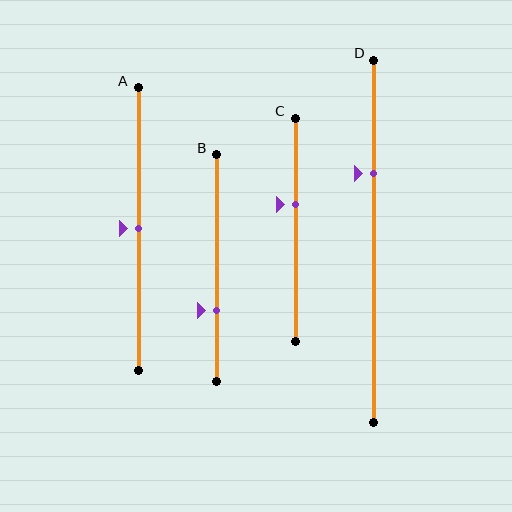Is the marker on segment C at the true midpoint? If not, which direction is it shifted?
No, the marker on segment C is shifted upward by about 11% of the segment length.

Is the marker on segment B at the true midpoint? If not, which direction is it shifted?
No, the marker on segment B is shifted downward by about 18% of the segment length.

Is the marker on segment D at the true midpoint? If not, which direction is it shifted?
No, the marker on segment D is shifted upward by about 19% of the segment length.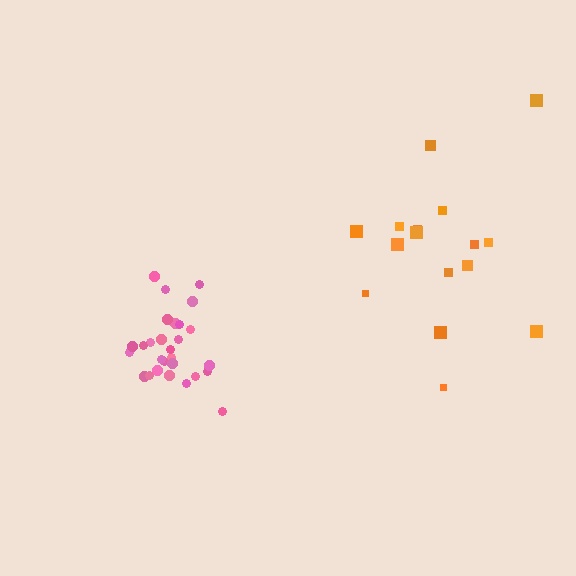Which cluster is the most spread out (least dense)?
Orange.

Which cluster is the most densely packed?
Pink.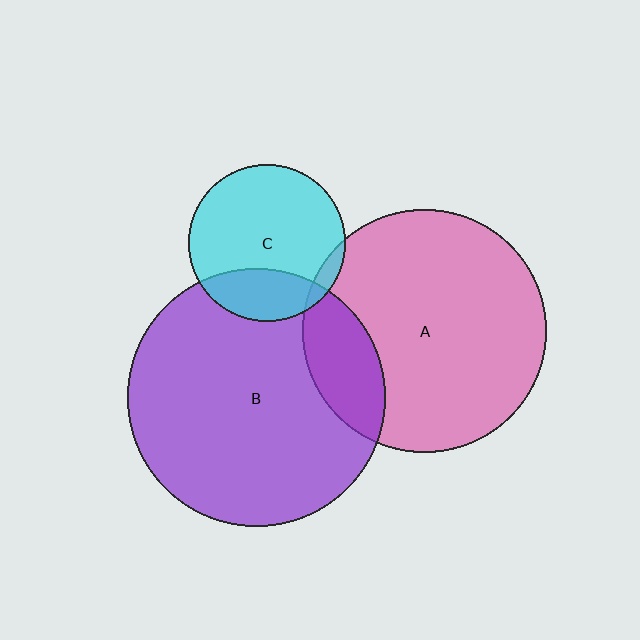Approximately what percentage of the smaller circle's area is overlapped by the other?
Approximately 20%.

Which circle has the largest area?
Circle B (purple).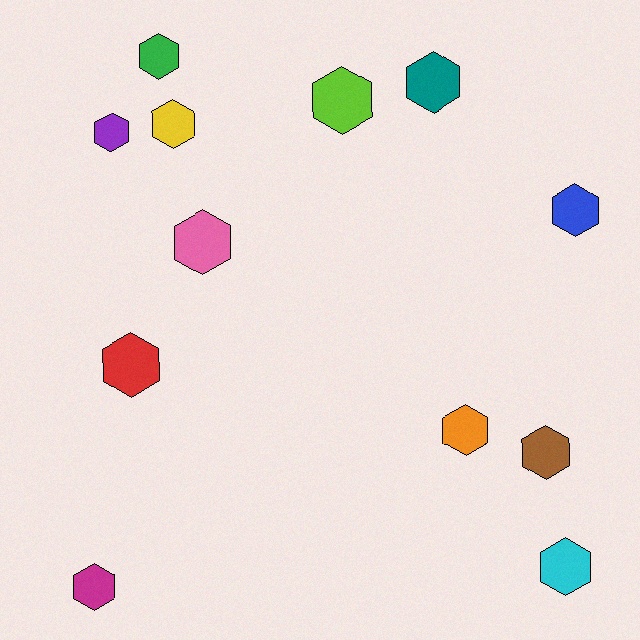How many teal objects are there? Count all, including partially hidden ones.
There is 1 teal object.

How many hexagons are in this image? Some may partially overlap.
There are 12 hexagons.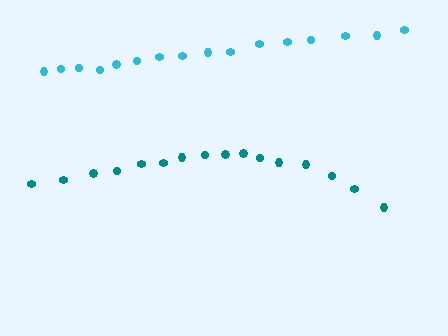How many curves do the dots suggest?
There are 2 distinct paths.